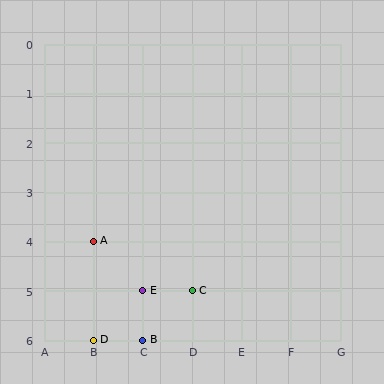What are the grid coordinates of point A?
Point A is at grid coordinates (B, 4).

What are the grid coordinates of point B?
Point B is at grid coordinates (C, 6).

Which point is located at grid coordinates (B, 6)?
Point D is at (B, 6).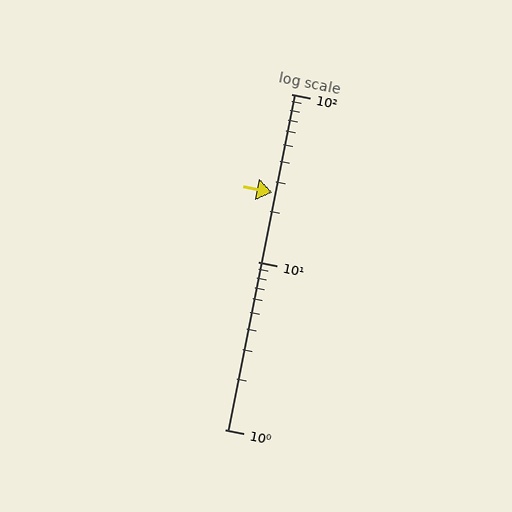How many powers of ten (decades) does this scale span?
The scale spans 2 decades, from 1 to 100.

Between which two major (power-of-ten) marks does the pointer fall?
The pointer is between 10 and 100.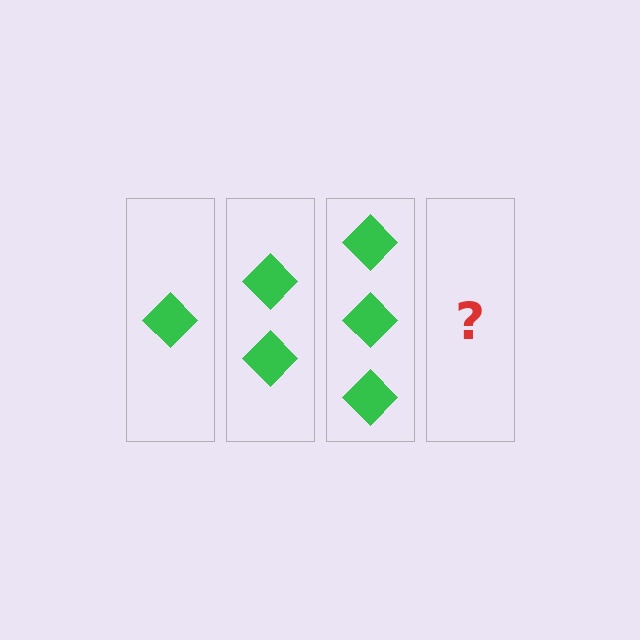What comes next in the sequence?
The next element should be 4 diamonds.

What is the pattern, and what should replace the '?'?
The pattern is that each step adds one more diamond. The '?' should be 4 diamonds.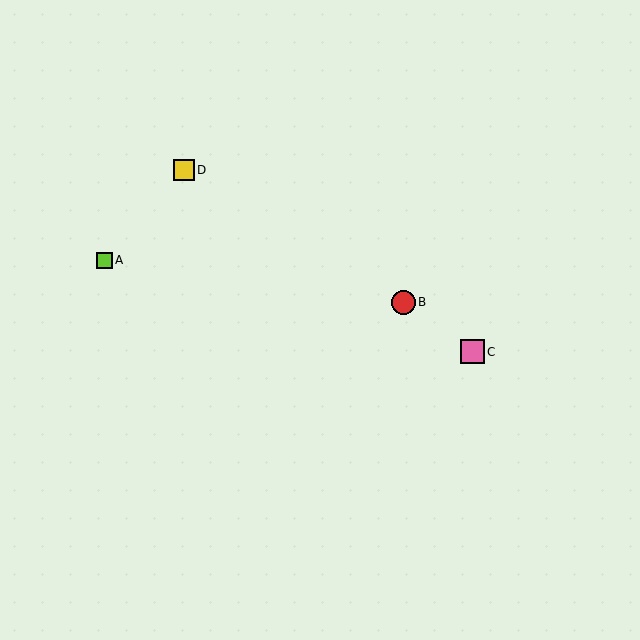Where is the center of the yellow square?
The center of the yellow square is at (184, 170).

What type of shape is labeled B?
Shape B is a red circle.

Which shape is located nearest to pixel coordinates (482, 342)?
The pink square (labeled C) at (472, 352) is nearest to that location.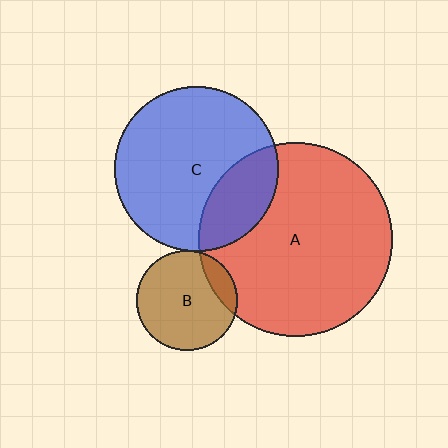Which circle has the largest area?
Circle A (red).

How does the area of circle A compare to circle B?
Approximately 3.7 times.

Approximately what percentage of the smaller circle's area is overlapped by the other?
Approximately 25%.